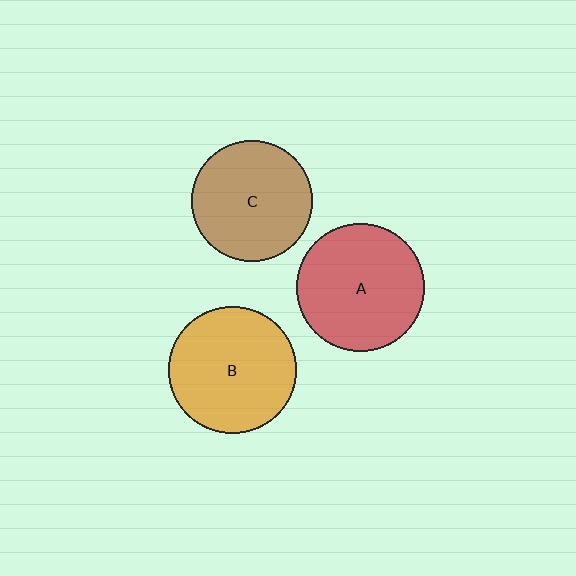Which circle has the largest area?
Circle A (red).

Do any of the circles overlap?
No, none of the circles overlap.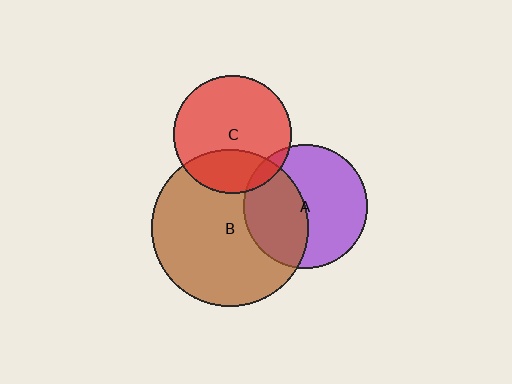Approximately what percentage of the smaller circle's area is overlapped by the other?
Approximately 10%.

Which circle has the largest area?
Circle B (brown).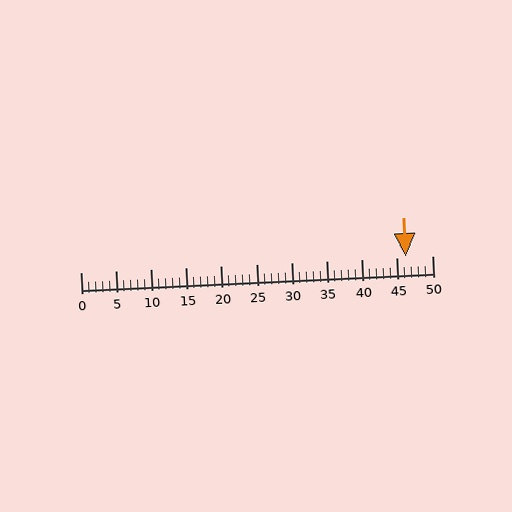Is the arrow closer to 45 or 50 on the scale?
The arrow is closer to 45.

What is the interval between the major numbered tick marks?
The major tick marks are spaced 5 units apart.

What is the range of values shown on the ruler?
The ruler shows values from 0 to 50.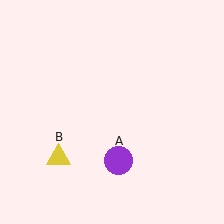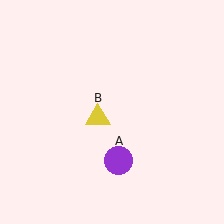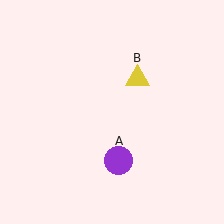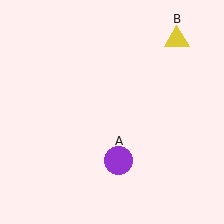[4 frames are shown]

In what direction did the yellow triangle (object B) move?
The yellow triangle (object B) moved up and to the right.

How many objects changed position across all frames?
1 object changed position: yellow triangle (object B).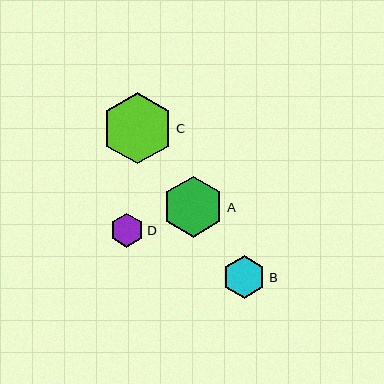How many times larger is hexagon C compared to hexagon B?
Hexagon C is approximately 1.6 times the size of hexagon B.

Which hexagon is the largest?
Hexagon C is the largest with a size of approximately 71 pixels.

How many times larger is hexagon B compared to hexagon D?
Hexagon B is approximately 1.3 times the size of hexagon D.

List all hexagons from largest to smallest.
From largest to smallest: C, A, B, D.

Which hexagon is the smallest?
Hexagon D is the smallest with a size of approximately 34 pixels.